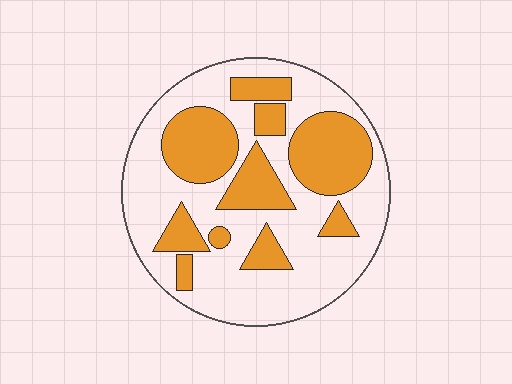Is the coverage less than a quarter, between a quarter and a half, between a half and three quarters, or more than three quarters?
Between a quarter and a half.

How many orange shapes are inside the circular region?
10.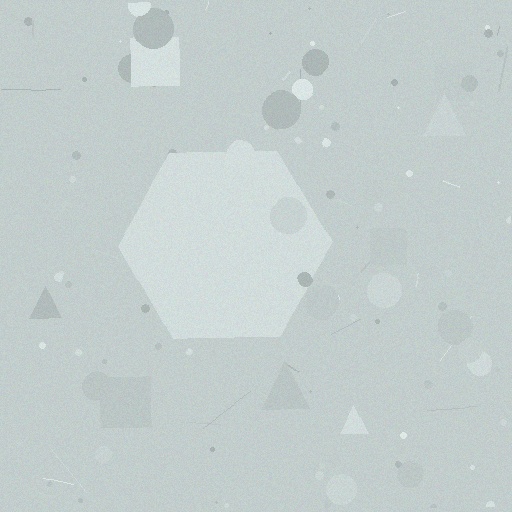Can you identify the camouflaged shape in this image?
The camouflaged shape is a hexagon.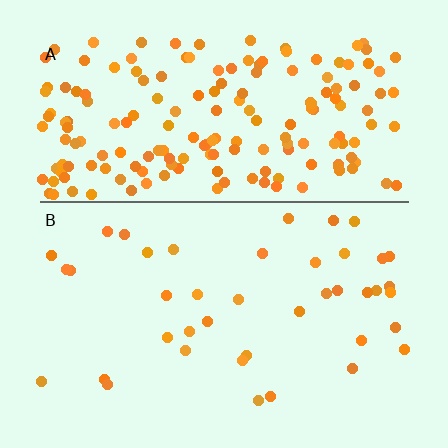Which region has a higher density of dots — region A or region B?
A (the top).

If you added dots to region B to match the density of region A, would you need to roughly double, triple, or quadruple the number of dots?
Approximately quadruple.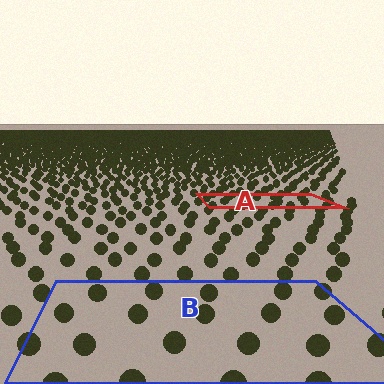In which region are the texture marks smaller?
The texture marks are smaller in region A, because it is farther away.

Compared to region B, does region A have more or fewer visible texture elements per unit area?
Region A has more texture elements per unit area — they are packed more densely because it is farther away.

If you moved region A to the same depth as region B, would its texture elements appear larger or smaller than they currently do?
They would appear larger. At a closer depth, the same texture elements are projected at a bigger on-screen size.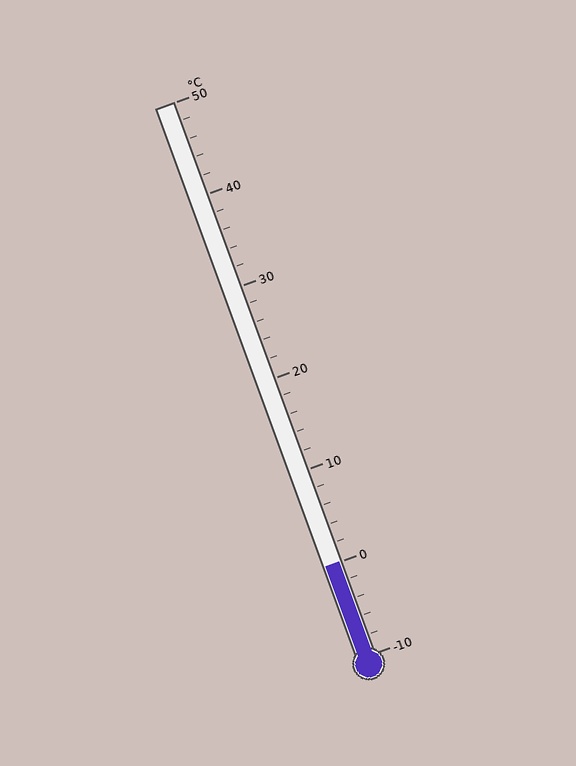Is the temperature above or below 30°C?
The temperature is below 30°C.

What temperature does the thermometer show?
The thermometer shows approximately 0°C.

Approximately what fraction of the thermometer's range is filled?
The thermometer is filled to approximately 15% of its range.